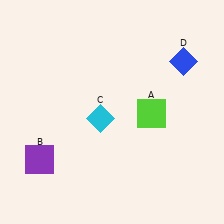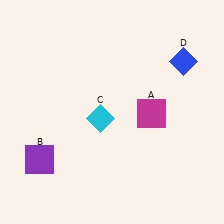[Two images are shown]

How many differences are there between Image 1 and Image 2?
There is 1 difference between the two images.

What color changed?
The square (A) changed from lime in Image 1 to magenta in Image 2.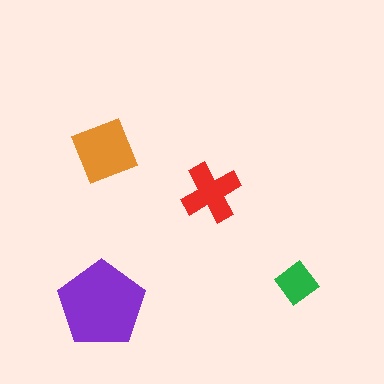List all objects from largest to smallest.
The purple pentagon, the orange square, the red cross, the green diamond.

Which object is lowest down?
The purple pentagon is bottommost.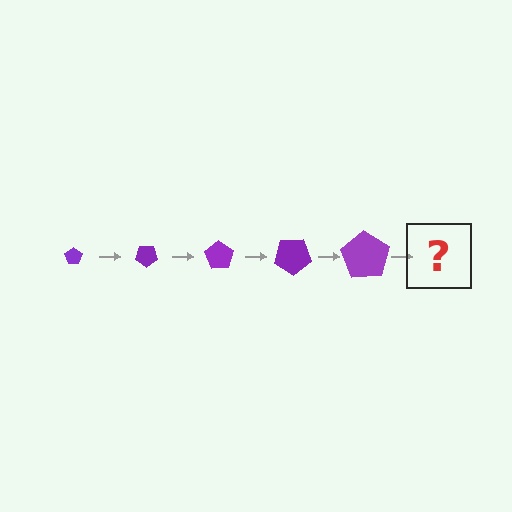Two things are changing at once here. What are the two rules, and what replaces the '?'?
The two rules are that the pentagon grows larger each step and it rotates 35 degrees each step. The '?' should be a pentagon, larger than the previous one and rotated 175 degrees from the start.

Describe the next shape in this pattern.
It should be a pentagon, larger than the previous one and rotated 175 degrees from the start.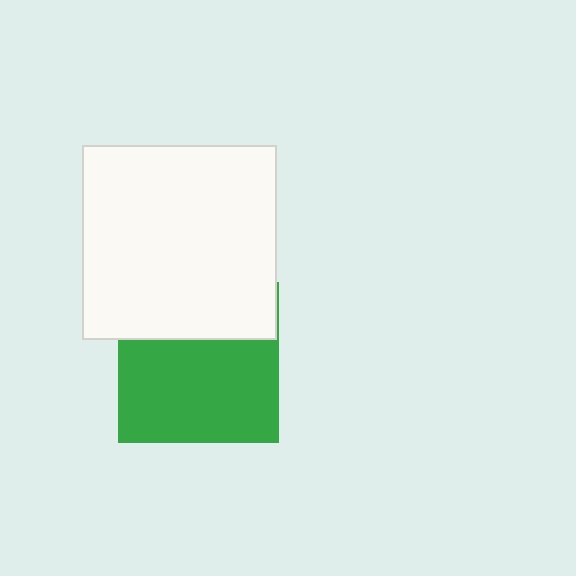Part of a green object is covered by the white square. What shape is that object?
It is a square.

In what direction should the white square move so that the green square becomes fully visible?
The white square should move up. That is the shortest direction to clear the overlap and leave the green square fully visible.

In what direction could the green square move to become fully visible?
The green square could move down. That would shift it out from behind the white square entirely.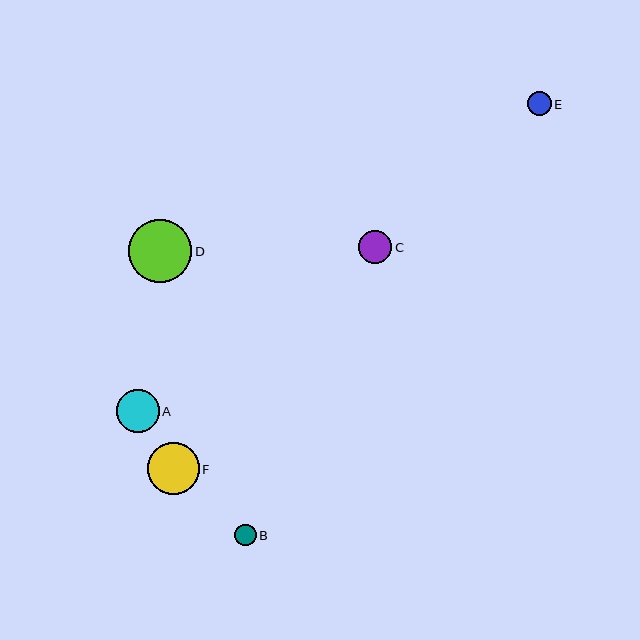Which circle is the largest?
Circle D is the largest with a size of approximately 63 pixels.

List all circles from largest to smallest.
From largest to smallest: D, F, A, C, E, B.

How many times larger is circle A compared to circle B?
Circle A is approximately 2.0 times the size of circle B.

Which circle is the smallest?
Circle B is the smallest with a size of approximately 21 pixels.